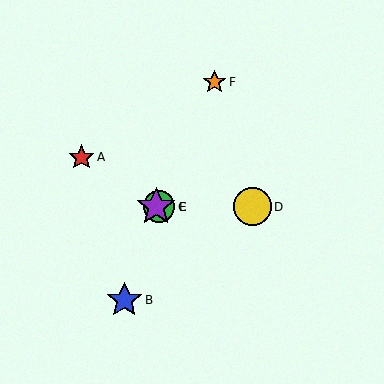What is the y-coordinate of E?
Object E is at y≈207.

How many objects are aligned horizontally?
3 objects (C, D, E) are aligned horizontally.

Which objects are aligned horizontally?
Objects C, D, E are aligned horizontally.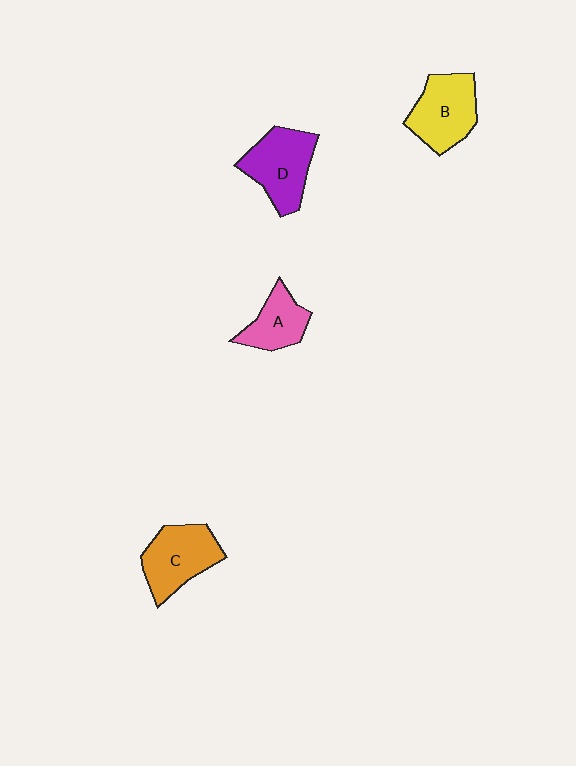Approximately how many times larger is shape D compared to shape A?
Approximately 1.5 times.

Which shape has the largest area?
Shape D (purple).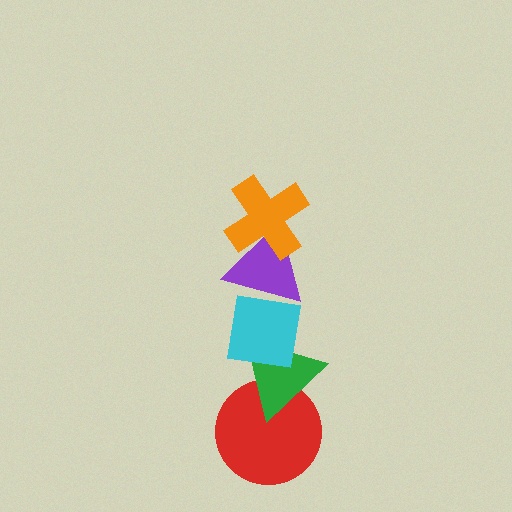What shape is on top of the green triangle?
The cyan square is on top of the green triangle.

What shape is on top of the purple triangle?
The orange cross is on top of the purple triangle.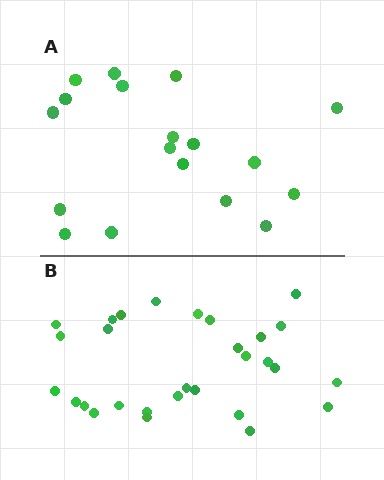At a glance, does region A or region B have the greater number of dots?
Region B (the bottom region) has more dots.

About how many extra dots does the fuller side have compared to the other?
Region B has roughly 12 or so more dots than region A.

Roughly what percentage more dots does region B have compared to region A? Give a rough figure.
About 60% more.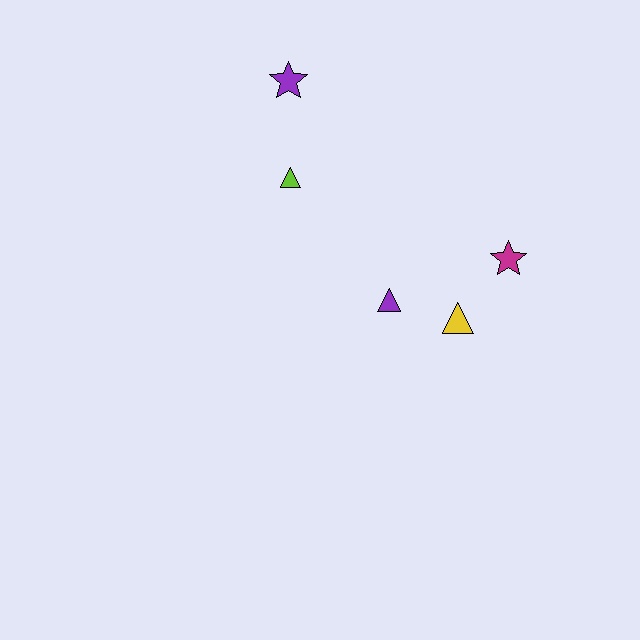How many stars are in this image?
There are 2 stars.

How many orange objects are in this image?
There are no orange objects.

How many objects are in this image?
There are 5 objects.